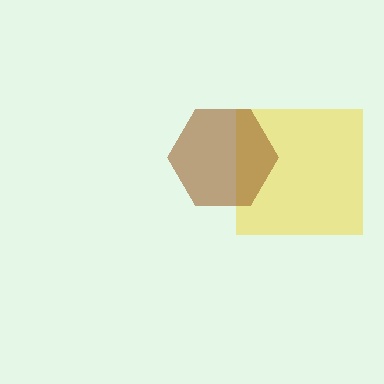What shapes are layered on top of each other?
The layered shapes are: a yellow square, a brown hexagon.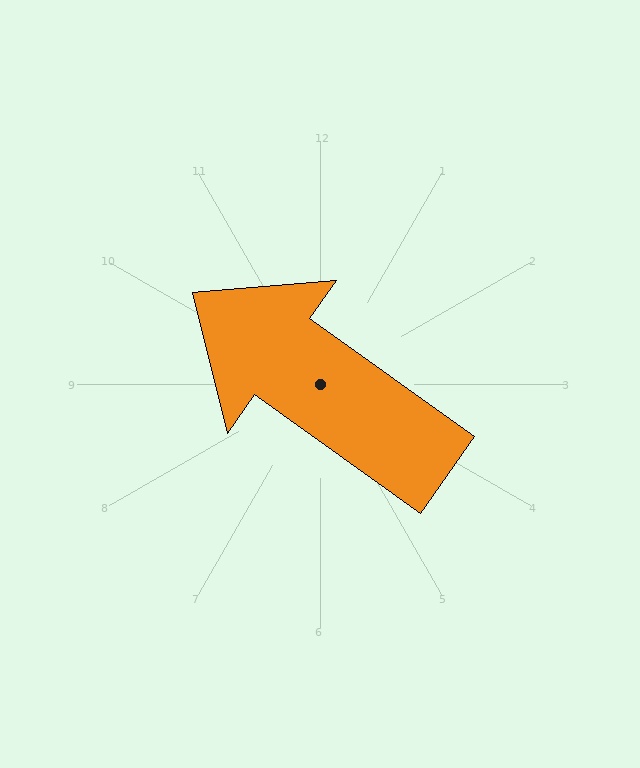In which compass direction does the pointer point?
Northwest.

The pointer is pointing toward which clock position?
Roughly 10 o'clock.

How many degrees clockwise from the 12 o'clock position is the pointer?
Approximately 306 degrees.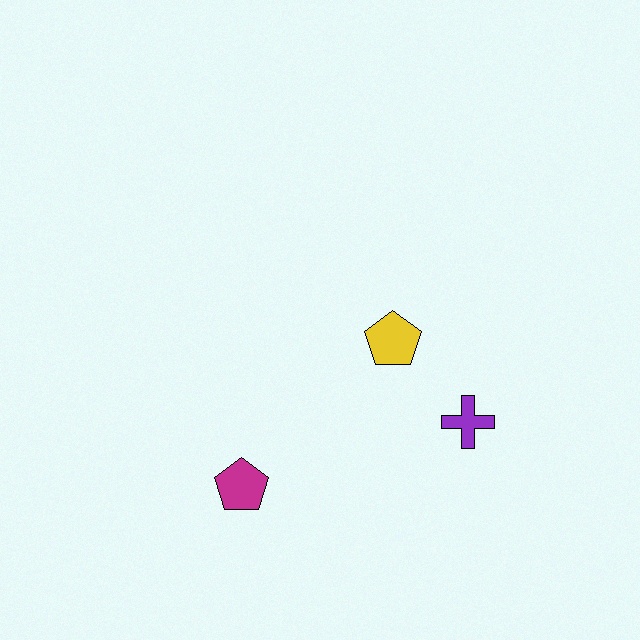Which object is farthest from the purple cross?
The magenta pentagon is farthest from the purple cross.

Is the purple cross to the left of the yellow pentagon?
No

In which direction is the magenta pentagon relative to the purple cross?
The magenta pentagon is to the left of the purple cross.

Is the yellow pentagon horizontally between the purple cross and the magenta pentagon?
Yes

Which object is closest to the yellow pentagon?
The purple cross is closest to the yellow pentagon.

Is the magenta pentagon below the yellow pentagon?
Yes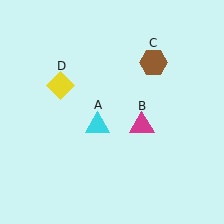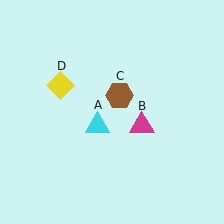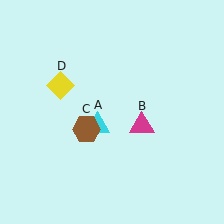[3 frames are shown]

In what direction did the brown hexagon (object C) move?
The brown hexagon (object C) moved down and to the left.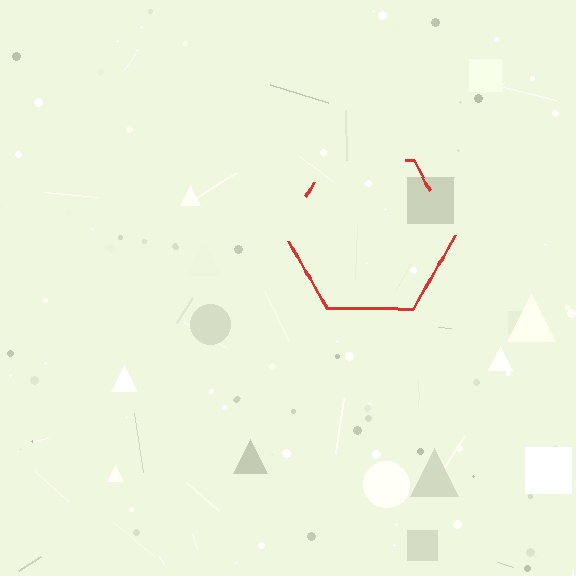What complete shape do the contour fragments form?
The contour fragments form a hexagon.